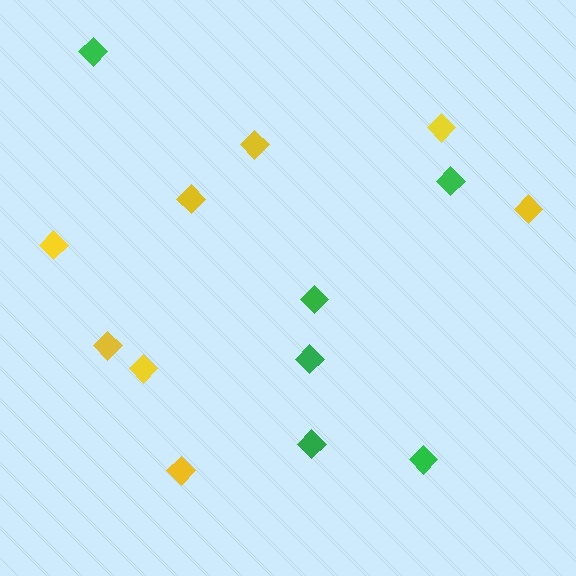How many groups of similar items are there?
There are 2 groups: one group of yellow diamonds (8) and one group of green diamonds (6).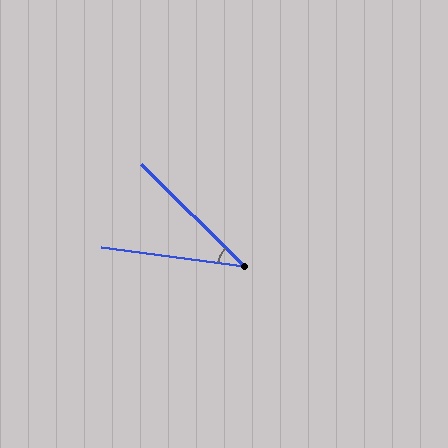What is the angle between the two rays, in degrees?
Approximately 37 degrees.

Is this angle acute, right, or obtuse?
It is acute.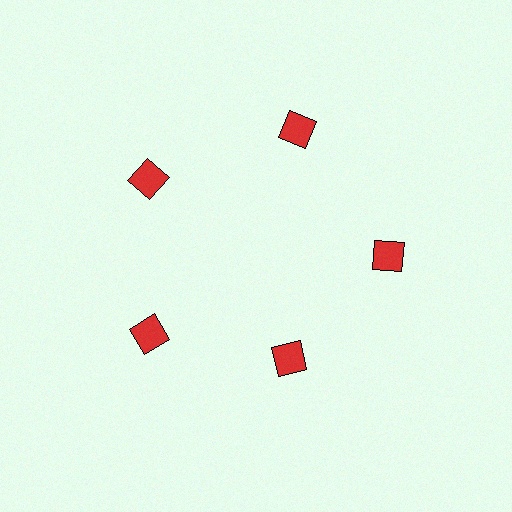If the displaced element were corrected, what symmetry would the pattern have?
It would have 5-fold rotational symmetry — the pattern would map onto itself every 72 degrees.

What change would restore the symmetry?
The symmetry would be restored by moving it outward, back onto the ring so that all 5 squares sit at equal angles and equal distance from the center.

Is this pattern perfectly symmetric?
No. The 5 red squares are arranged in a ring, but one element near the 5 o'clock position is pulled inward toward the center, breaking the 5-fold rotational symmetry.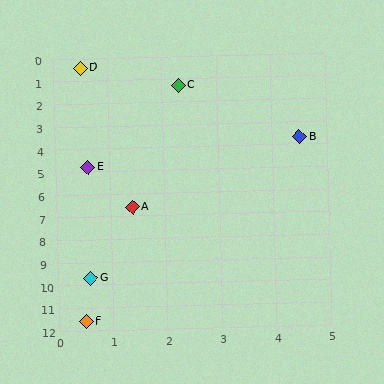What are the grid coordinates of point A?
Point A is at approximately (1.4, 6.6).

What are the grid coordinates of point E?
Point E is at approximately (0.6, 4.8).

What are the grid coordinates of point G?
Point G is at approximately (0.6, 9.7).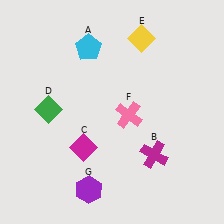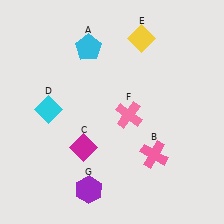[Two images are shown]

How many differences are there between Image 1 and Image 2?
There are 2 differences between the two images.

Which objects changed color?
B changed from magenta to pink. D changed from green to cyan.